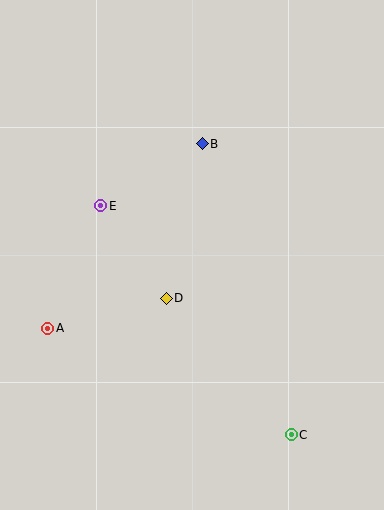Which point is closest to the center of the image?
Point D at (166, 298) is closest to the center.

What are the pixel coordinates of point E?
Point E is at (101, 206).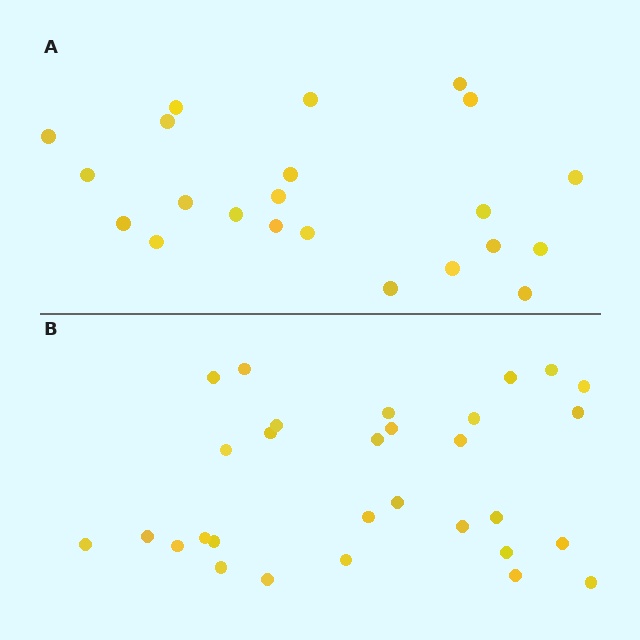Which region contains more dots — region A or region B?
Region B (the bottom region) has more dots.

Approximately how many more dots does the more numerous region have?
Region B has roughly 8 or so more dots than region A.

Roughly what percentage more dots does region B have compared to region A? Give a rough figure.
About 35% more.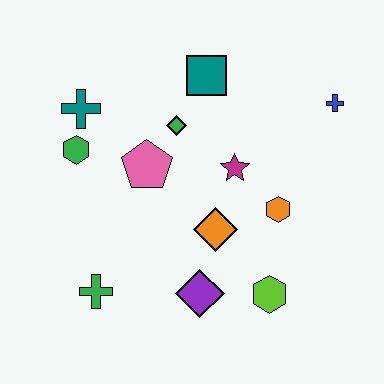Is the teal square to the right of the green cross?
Yes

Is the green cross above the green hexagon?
No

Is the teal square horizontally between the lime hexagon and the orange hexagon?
No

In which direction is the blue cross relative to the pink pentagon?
The blue cross is to the right of the pink pentagon.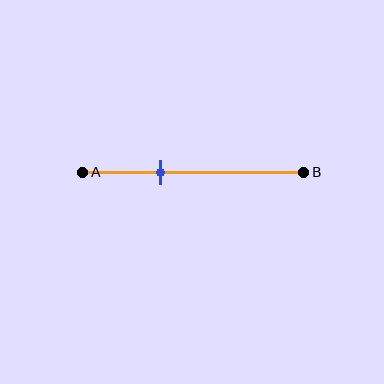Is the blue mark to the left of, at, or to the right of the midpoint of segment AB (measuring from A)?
The blue mark is to the left of the midpoint of segment AB.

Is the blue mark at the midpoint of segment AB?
No, the mark is at about 35% from A, not at the 50% midpoint.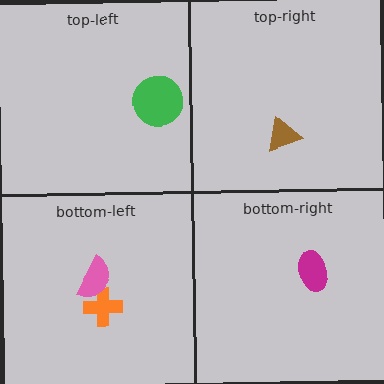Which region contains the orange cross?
The bottom-left region.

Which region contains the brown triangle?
The top-right region.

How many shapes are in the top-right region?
1.